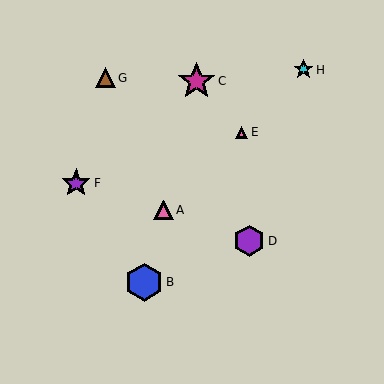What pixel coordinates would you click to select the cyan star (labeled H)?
Click at (303, 70) to select the cyan star H.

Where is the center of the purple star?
The center of the purple star is at (76, 183).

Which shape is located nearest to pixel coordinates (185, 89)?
The magenta star (labeled C) at (196, 81) is nearest to that location.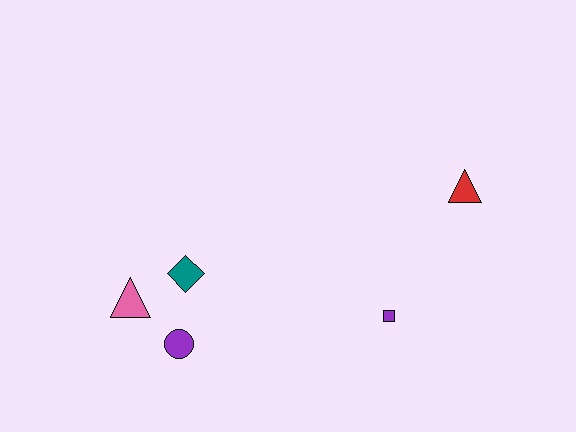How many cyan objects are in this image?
There are no cyan objects.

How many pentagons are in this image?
There are no pentagons.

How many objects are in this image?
There are 5 objects.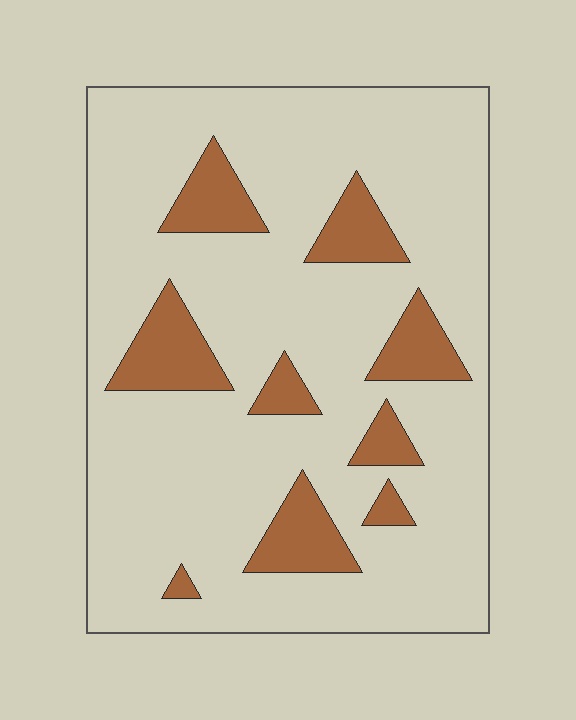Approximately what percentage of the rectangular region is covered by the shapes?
Approximately 15%.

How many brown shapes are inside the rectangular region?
9.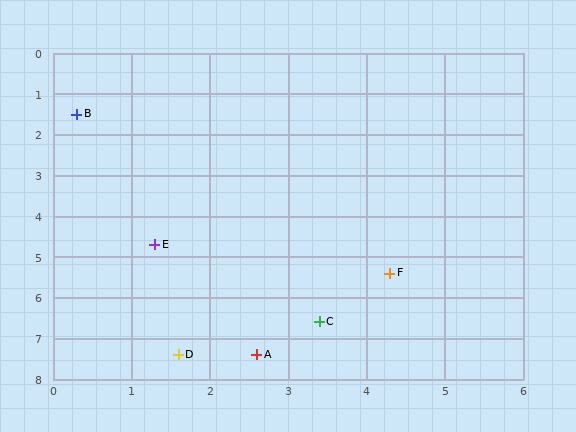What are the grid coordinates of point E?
Point E is at approximately (1.3, 4.7).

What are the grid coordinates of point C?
Point C is at approximately (3.4, 6.6).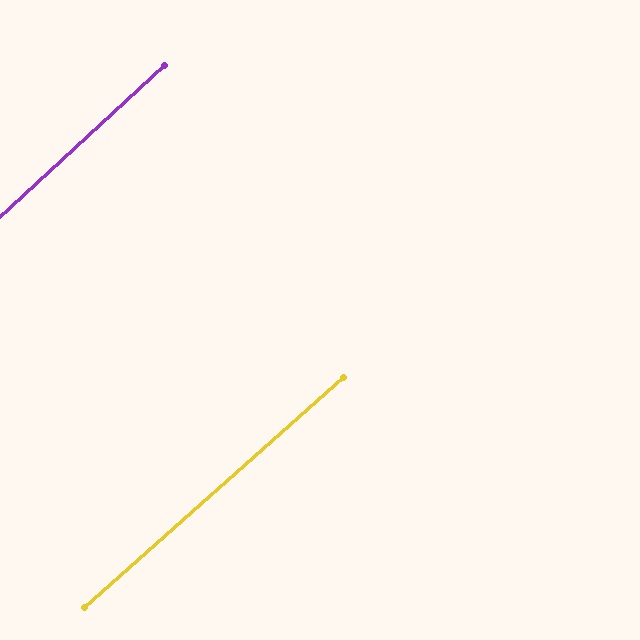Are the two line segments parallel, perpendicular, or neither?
Parallel — their directions differ by only 1.0°.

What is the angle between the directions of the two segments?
Approximately 1 degree.